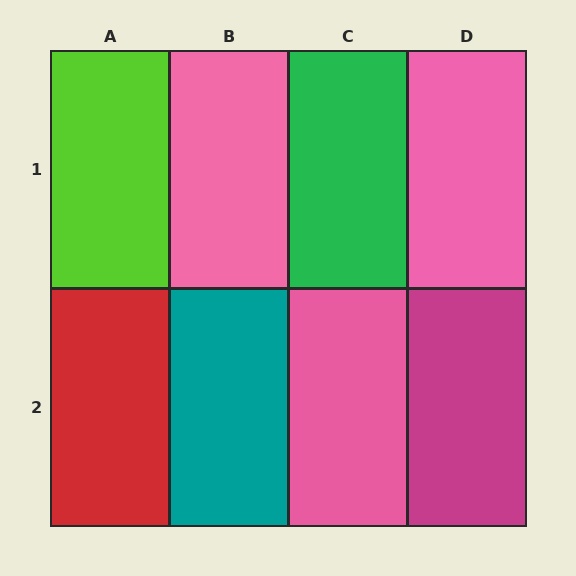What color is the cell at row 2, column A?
Red.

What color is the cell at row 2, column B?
Teal.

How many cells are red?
1 cell is red.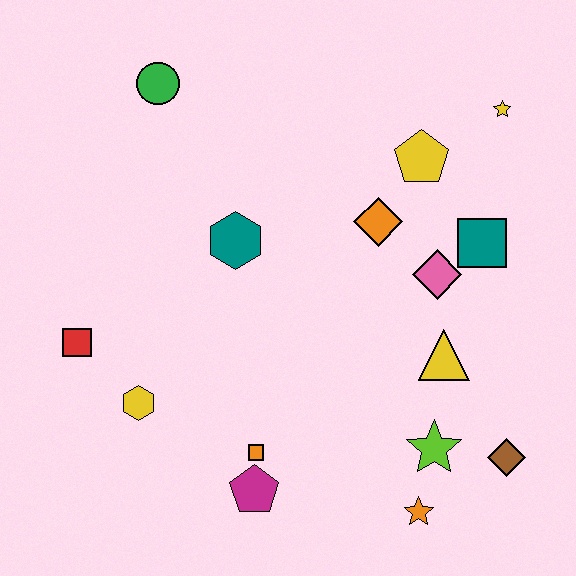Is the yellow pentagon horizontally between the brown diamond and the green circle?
Yes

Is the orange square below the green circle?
Yes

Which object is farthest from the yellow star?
The red square is farthest from the yellow star.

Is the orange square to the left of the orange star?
Yes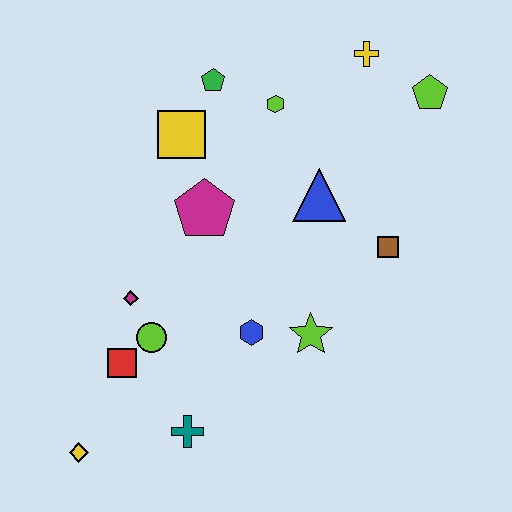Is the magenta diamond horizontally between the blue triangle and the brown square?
No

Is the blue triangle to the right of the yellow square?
Yes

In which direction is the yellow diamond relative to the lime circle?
The yellow diamond is below the lime circle.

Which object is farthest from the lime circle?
The lime pentagon is farthest from the lime circle.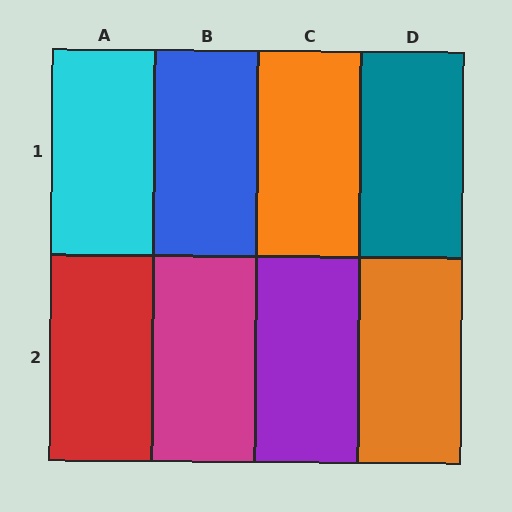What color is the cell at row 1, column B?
Blue.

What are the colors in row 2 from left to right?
Red, magenta, purple, orange.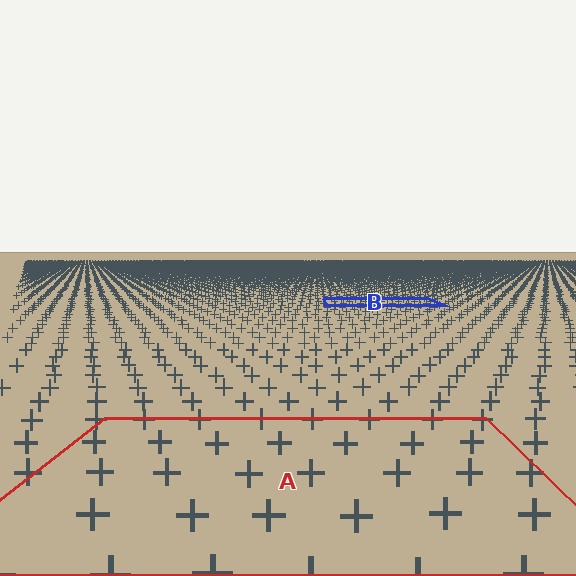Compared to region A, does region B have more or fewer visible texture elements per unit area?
Region B has more texture elements per unit area — they are packed more densely because it is farther away.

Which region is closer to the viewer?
Region A is closer. The texture elements there are larger and more spread out.